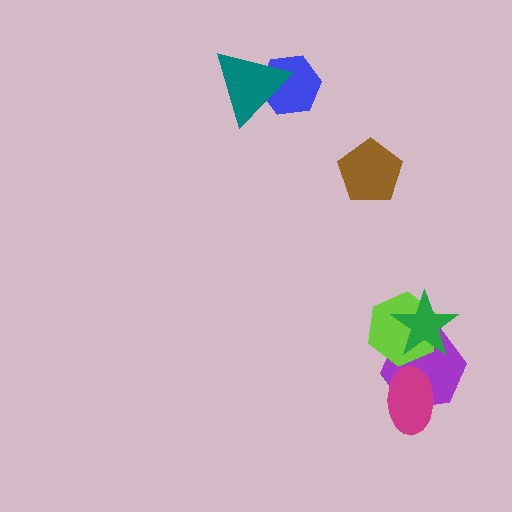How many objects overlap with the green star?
2 objects overlap with the green star.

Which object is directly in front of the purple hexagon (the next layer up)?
The magenta ellipse is directly in front of the purple hexagon.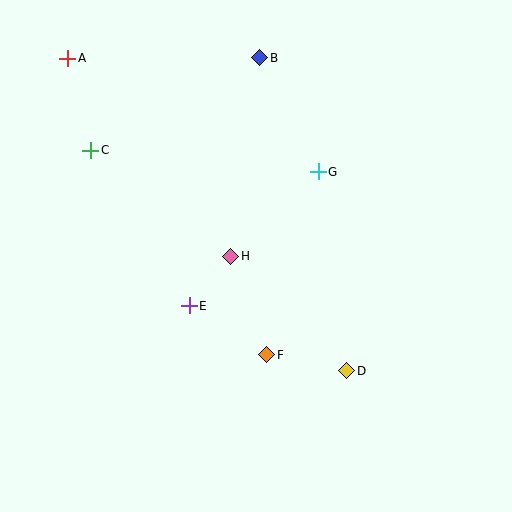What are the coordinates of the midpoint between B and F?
The midpoint between B and F is at (263, 206).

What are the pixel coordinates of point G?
Point G is at (318, 172).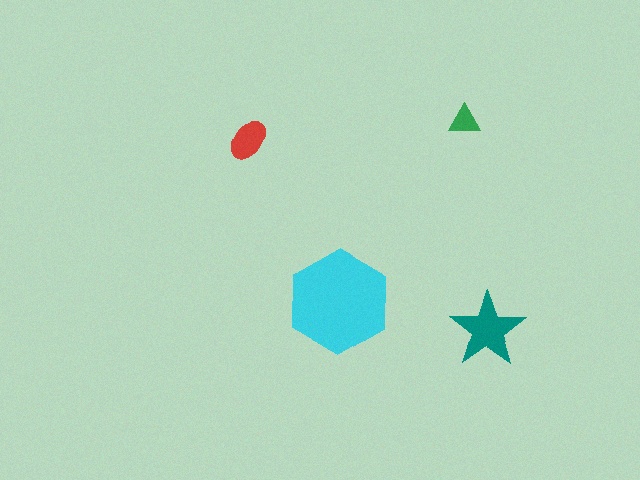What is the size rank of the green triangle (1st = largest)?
4th.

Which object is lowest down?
The teal star is bottommost.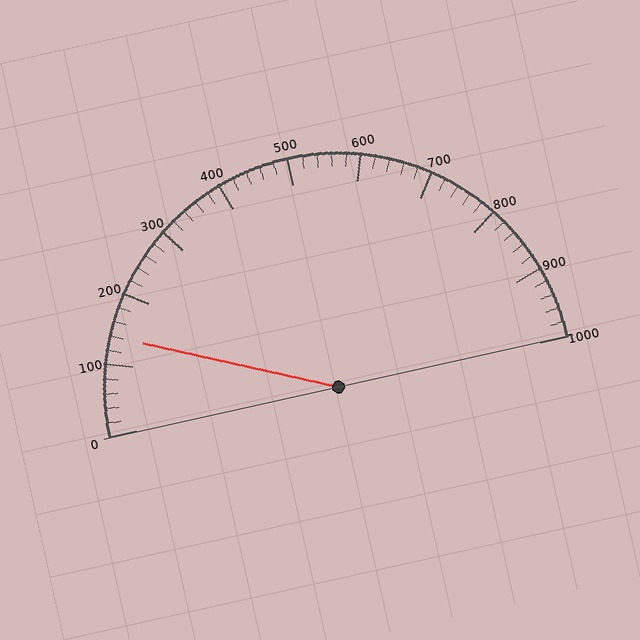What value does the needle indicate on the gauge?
The needle indicates approximately 140.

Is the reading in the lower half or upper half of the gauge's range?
The reading is in the lower half of the range (0 to 1000).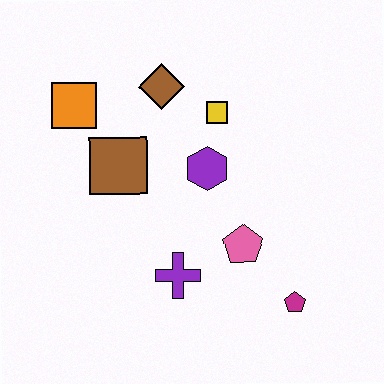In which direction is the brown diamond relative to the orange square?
The brown diamond is to the right of the orange square.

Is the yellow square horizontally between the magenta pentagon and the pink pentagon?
No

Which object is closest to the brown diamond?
The yellow square is closest to the brown diamond.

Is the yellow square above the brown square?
Yes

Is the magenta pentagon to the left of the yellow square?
No